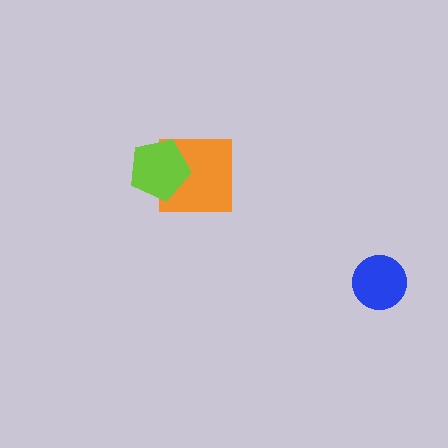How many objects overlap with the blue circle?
0 objects overlap with the blue circle.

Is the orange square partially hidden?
Yes, it is partially covered by another shape.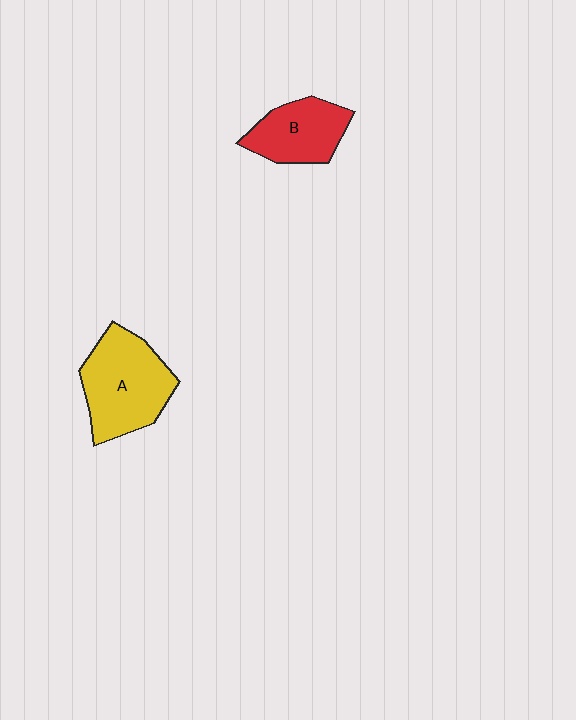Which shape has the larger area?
Shape A (yellow).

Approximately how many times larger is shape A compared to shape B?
Approximately 1.5 times.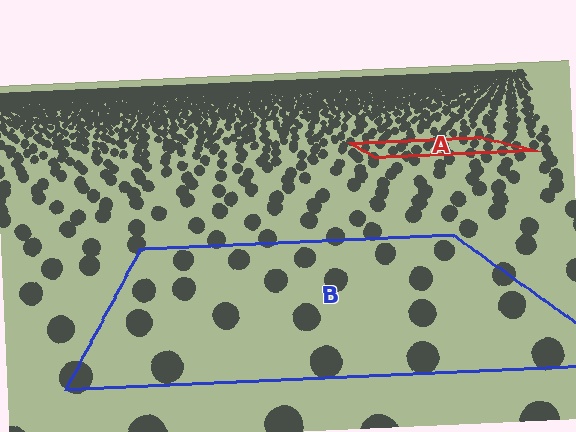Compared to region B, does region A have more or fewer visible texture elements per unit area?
Region A has more texture elements per unit area — they are packed more densely because it is farther away.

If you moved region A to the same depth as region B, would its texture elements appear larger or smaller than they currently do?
They would appear larger. At a closer depth, the same texture elements are projected at a bigger on-screen size.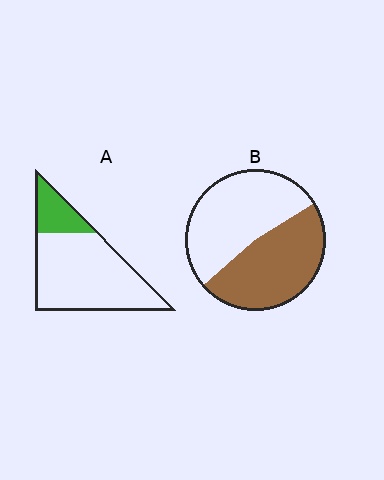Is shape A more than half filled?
No.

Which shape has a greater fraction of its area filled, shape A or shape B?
Shape B.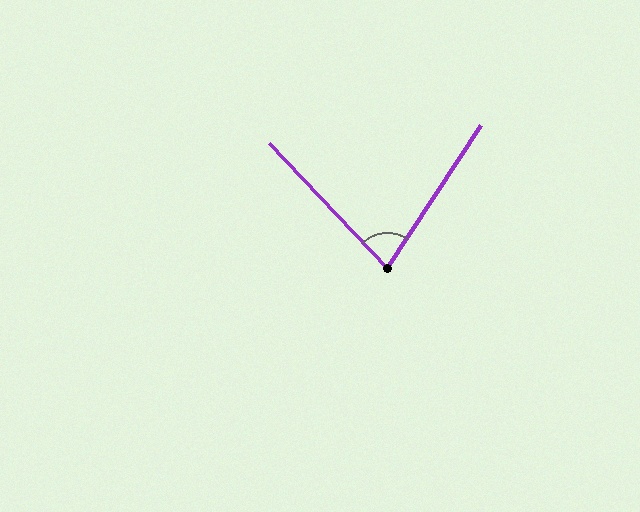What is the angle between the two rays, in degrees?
Approximately 77 degrees.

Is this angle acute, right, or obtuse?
It is acute.